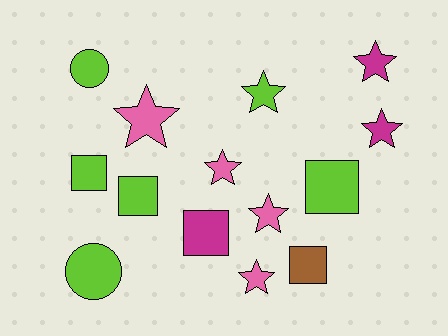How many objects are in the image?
There are 14 objects.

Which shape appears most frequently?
Star, with 7 objects.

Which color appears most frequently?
Lime, with 6 objects.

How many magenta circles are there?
There are no magenta circles.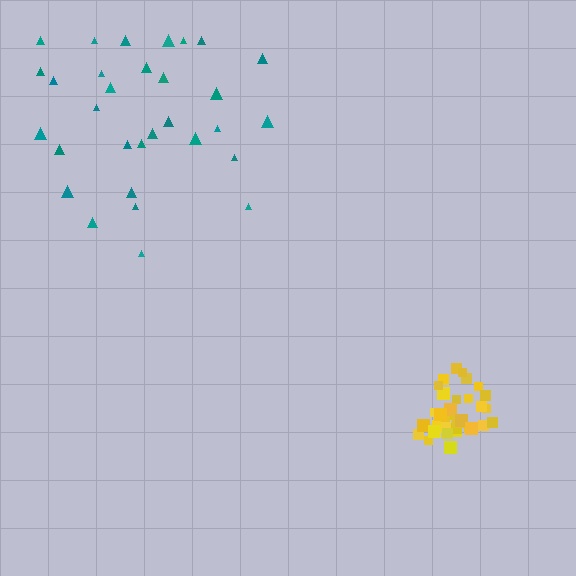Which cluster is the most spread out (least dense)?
Teal.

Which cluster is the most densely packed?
Yellow.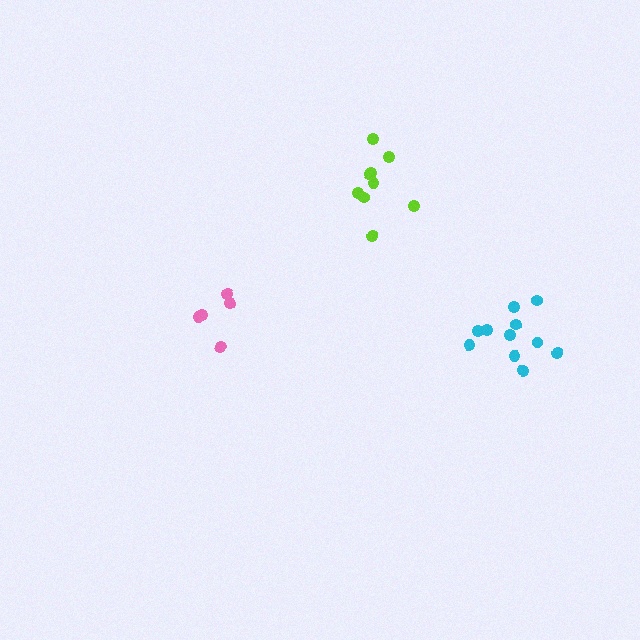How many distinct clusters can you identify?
There are 3 distinct clusters.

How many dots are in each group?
Group 1: 9 dots, Group 2: 5 dots, Group 3: 11 dots (25 total).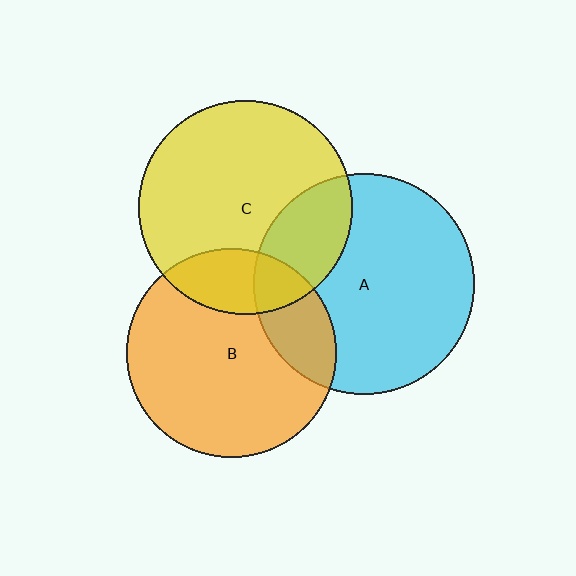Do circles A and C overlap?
Yes.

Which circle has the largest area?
Circle A (cyan).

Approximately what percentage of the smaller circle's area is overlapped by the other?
Approximately 25%.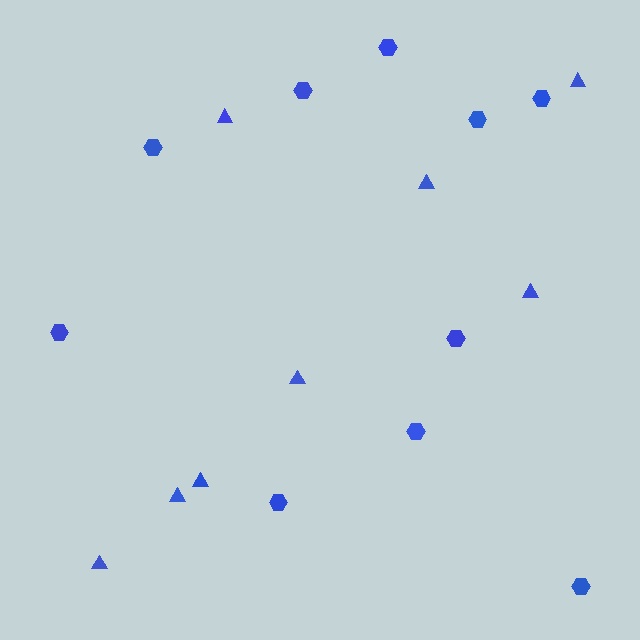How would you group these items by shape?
There are 2 groups: one group of hexagons (10) and one group of triangles (8).